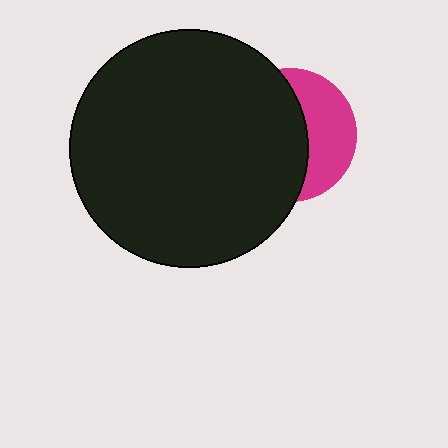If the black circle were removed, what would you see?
You would see the complete magenta circle.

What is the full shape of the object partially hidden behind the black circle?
The partially hidden object is a magenta circle.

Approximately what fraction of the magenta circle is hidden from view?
Roughly 61% of the magenta circle is hidden behind the black circle.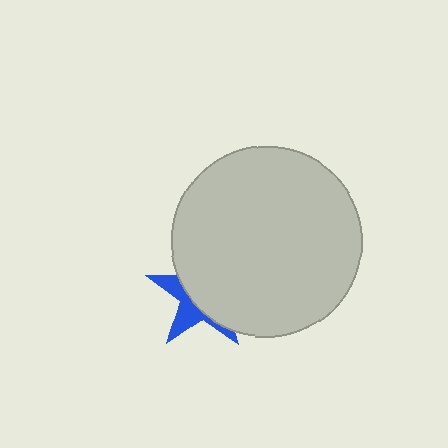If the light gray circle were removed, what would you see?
You would see the complete blue star.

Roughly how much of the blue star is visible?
A small part of it is visible (roughly 35%).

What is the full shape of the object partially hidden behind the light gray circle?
The partially hidden object is a blue star.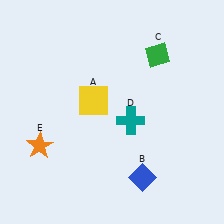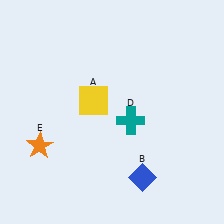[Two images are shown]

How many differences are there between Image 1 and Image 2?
There is 1 difference between the two images.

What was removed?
The green diamond (C) was removed in Image 2.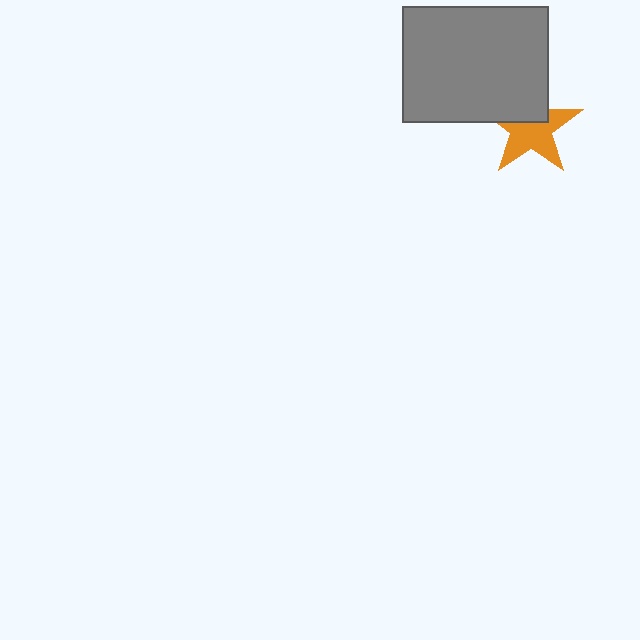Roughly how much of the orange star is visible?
About half of it is visible (roughly 62%).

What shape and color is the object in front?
The object in front is a gray rectangle.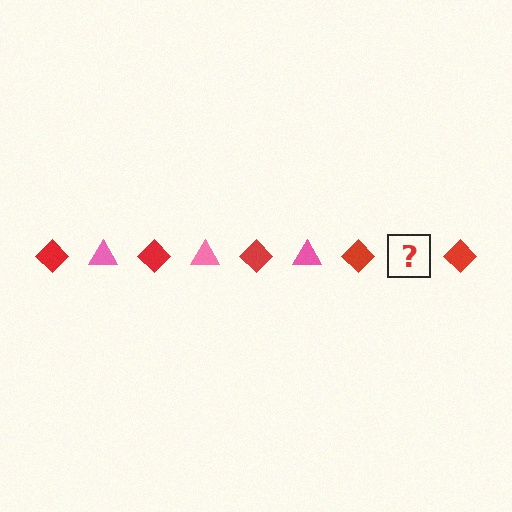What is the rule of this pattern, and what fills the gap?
The rule is that the pattern alternates between red diamond and pink triangle. The gap should be filled with a pink triangle.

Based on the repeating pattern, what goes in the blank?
The blank should be a pink triangle.